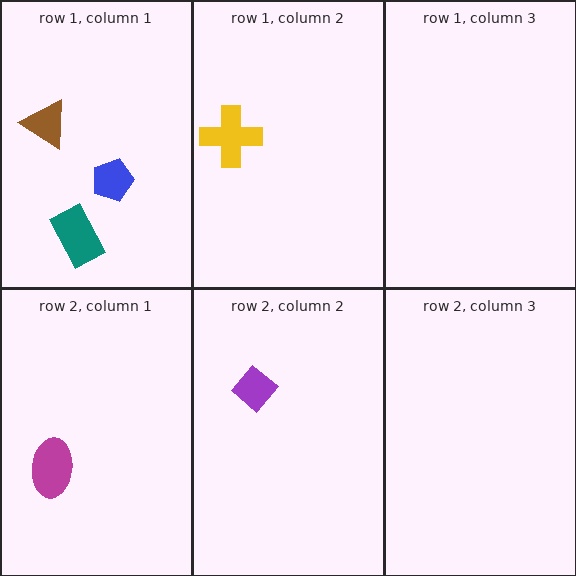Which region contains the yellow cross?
The row 1, column 2 region.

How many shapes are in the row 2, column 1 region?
1.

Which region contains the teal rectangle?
The row 1, column 1 region.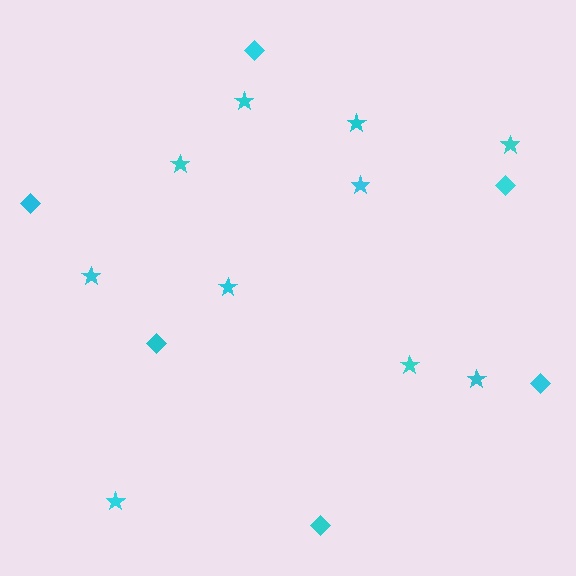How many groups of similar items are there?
There are 2 groups: one group of stars (10) and one group of diamonds (6).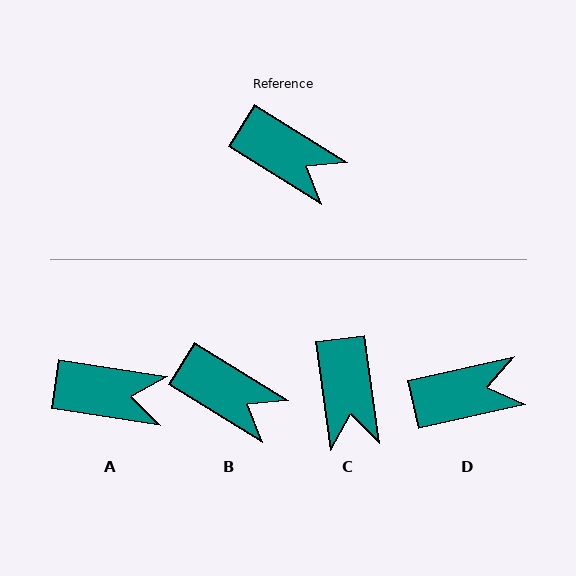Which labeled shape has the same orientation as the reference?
B.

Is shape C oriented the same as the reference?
No, it is off by about 51 degrees.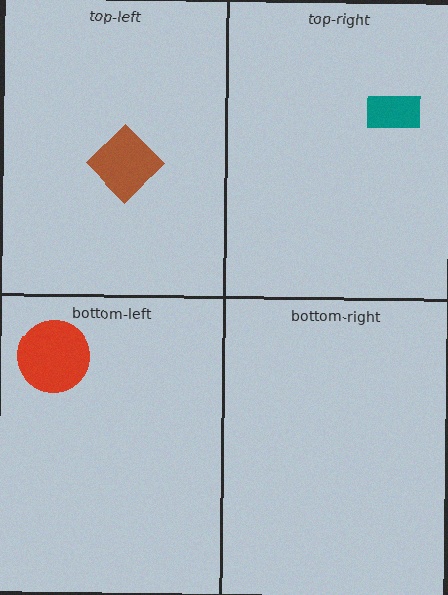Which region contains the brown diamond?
The top-left region.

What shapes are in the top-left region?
The brown diamond.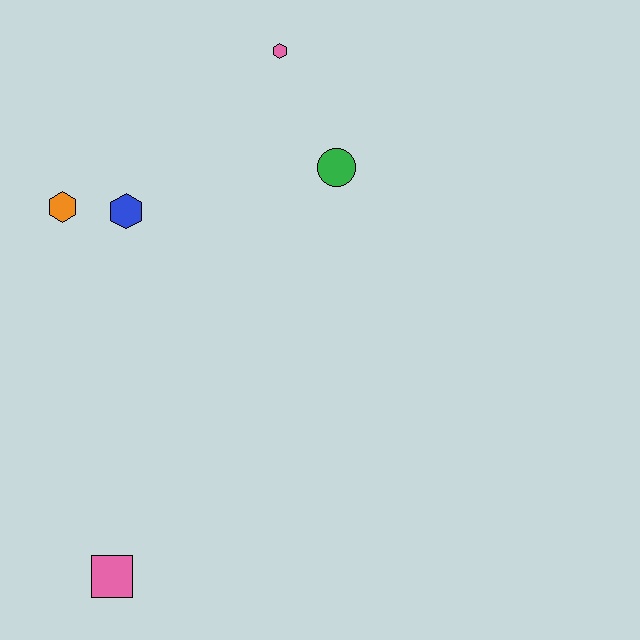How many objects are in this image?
There are 5 objects.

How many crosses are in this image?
There are no crosses.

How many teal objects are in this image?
There are no teal objects.